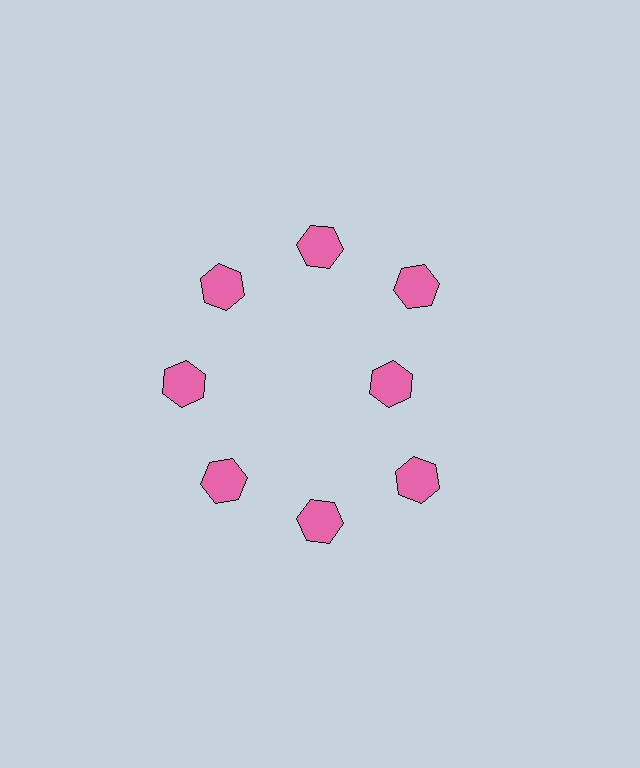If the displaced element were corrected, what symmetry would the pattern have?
It would have 8-fold rotational symmetry — the pattern would map onto itself every 45 degrees.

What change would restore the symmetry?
The symmetry would be restored by moving it outward, back onto the ring so that all 8 hexagons sit at equal angles and equal distance from the center.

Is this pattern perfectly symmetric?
No. The 8 pink hexagons are arranged in a ring, but one element near the 3 o'clock position is pulled inward toward the center, breaking the 8-fold rotational symmetry.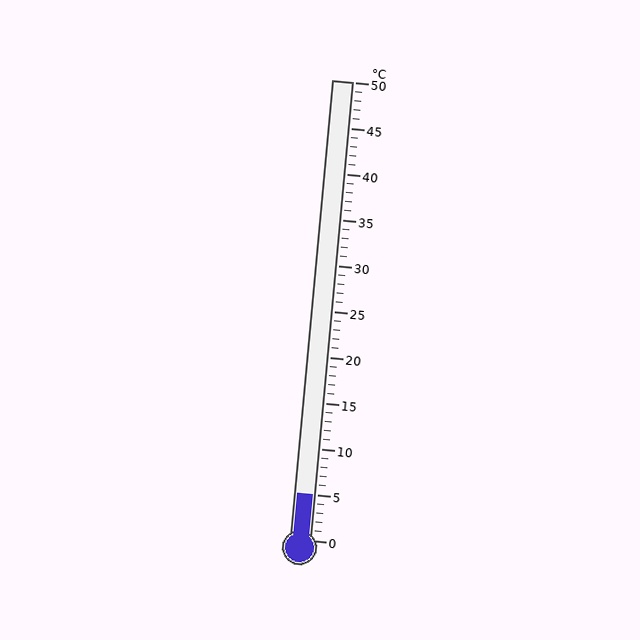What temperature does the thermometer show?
The thermometer shows approximately 5°C.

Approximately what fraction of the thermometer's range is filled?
The thermometer is filled to approximately 10% of its range.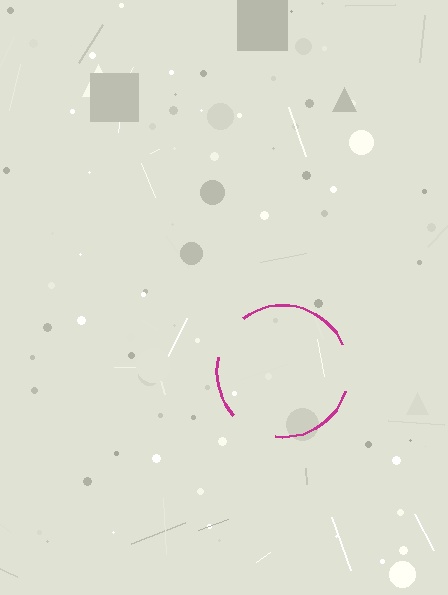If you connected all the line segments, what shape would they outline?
They would outline a circle.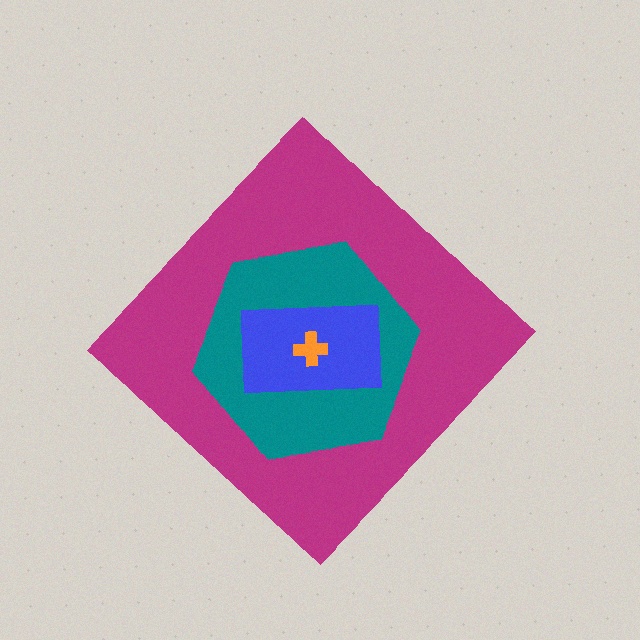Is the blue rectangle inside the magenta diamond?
Yes.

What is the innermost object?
The orange cross.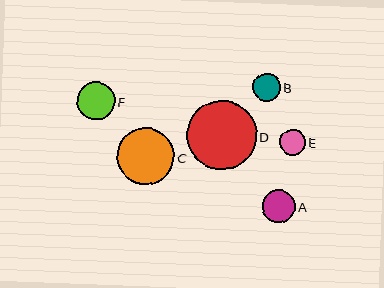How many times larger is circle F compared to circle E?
Circle F is approximately 1.5 times the size of circle E.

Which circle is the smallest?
Circle E is the smallest with a size of approximately 26 pixels.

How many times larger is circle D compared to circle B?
Circle D is approximately 2.5 times the size of circle B.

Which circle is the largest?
Circle D is the largest with a size of approximately 69 pixels.